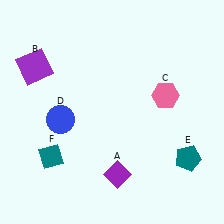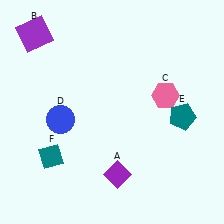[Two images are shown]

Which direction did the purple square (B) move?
The purple square (B) moved up.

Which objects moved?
The objects that moved are: the purple square (B), the teal pentagon (E).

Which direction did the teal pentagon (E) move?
The teal pentagon (E) moved up.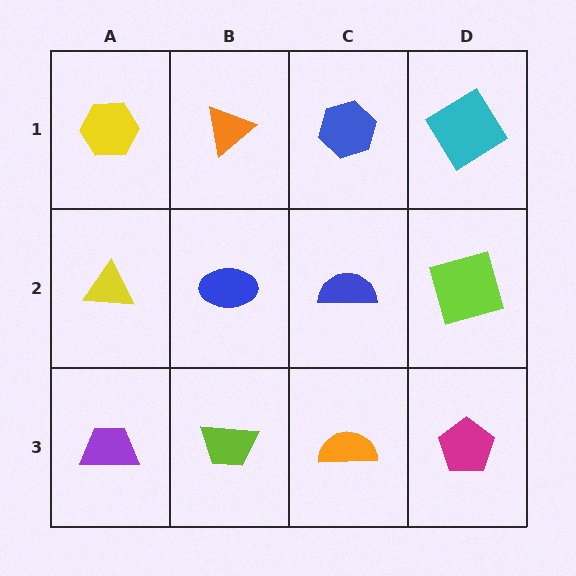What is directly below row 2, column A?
A purple trapezoid.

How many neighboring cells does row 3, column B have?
3.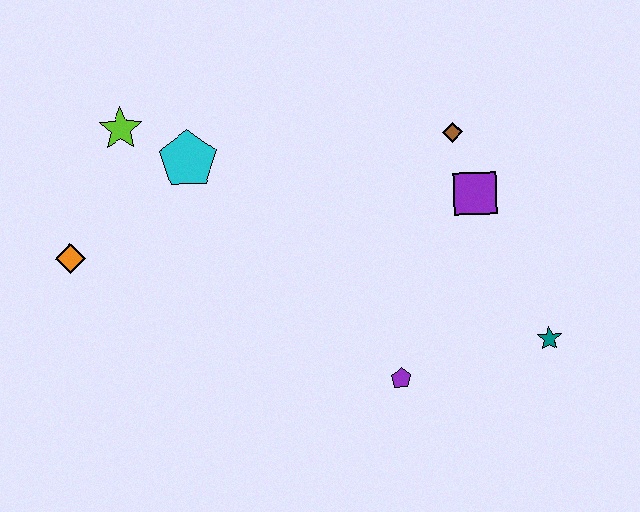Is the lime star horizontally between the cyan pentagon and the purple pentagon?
No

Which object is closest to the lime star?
The cyan pentagon is closest to the lime star.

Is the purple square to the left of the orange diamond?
No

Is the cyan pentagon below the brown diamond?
Yes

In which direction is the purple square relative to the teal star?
The purple square is above the teal star.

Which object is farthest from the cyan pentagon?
The teal star is farthest from the cyan pentagon.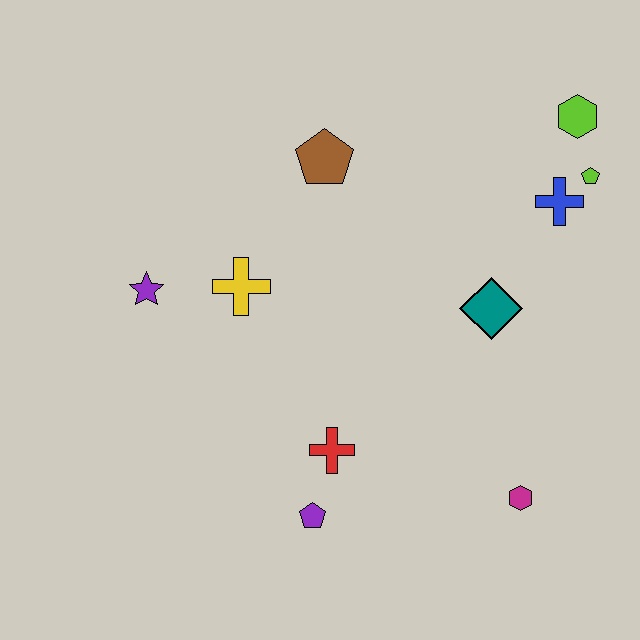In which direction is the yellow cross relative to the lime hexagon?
The yellow cross is to the left of the lime hexagon.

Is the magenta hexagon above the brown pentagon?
No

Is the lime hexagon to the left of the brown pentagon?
No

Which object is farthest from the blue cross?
The purple star is farthest from the blue cross.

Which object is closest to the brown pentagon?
The yellow cross is closest to the brown pentagon.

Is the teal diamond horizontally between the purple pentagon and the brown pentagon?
No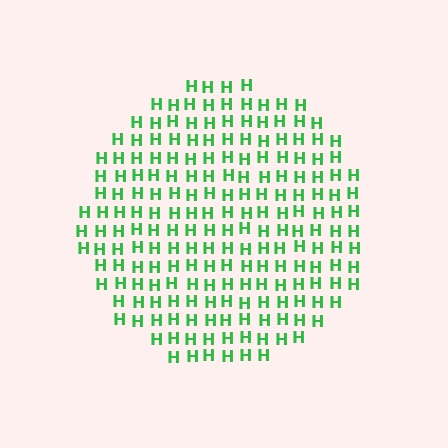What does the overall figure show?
The overall figure shows a circle.